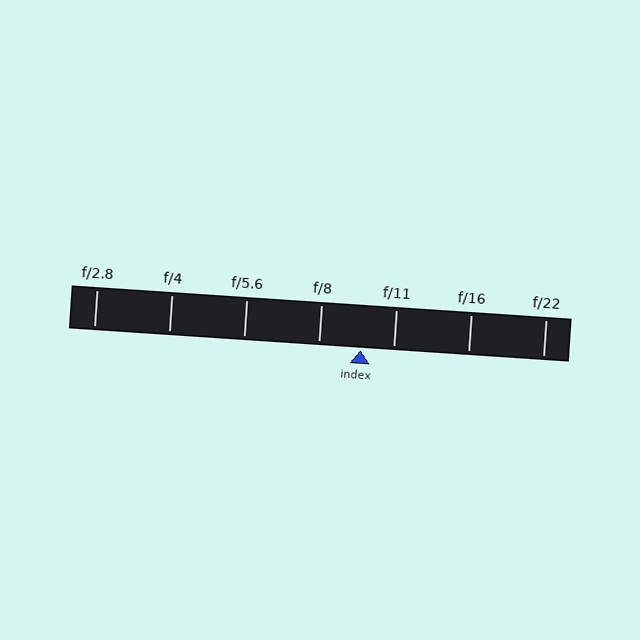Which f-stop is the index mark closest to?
The index mark is closest to f/11.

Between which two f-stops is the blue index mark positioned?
The index mark is between f/8 and f/11.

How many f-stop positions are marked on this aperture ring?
There are 7 f-stop positions marked.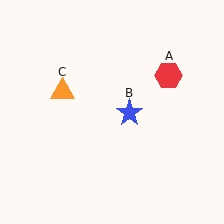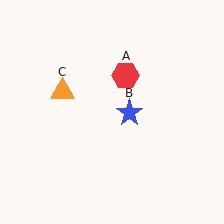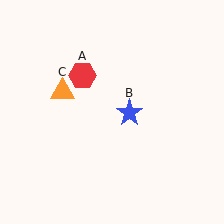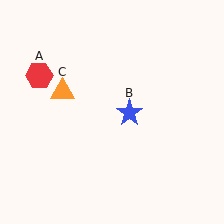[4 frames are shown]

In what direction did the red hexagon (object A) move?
The red hexagon (object A) moved left.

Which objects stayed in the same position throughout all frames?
Blue star (object B) and orange triangle (object C) remained stationary.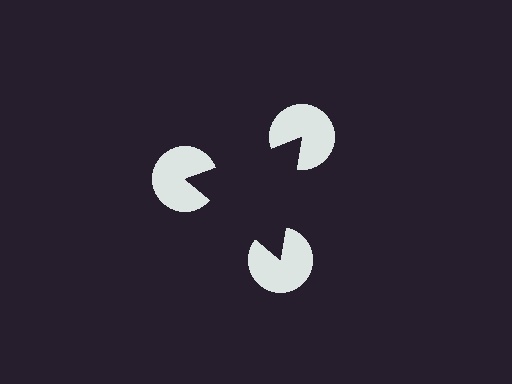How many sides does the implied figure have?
3 sides.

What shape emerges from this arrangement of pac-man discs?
An illusory triangle — its edges are inferred from the aligned wedge cuts in the pac-man discs, not physically drawn.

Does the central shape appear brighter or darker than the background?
It typically appears slightly darker than the background, even though no actual brightness change is drawn.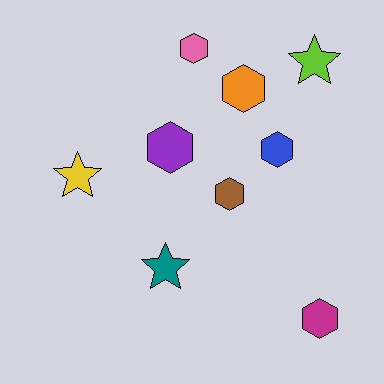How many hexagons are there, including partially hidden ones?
There are 6 hexagons.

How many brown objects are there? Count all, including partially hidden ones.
There is 1 brown object.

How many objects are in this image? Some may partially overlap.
There are 9 objects.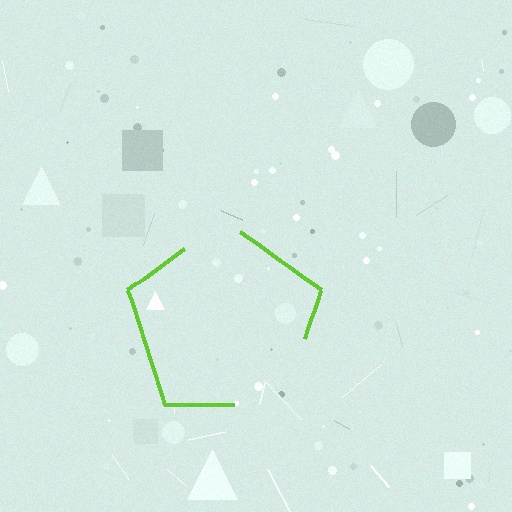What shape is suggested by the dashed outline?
The dashed outline suggests a pentagon.